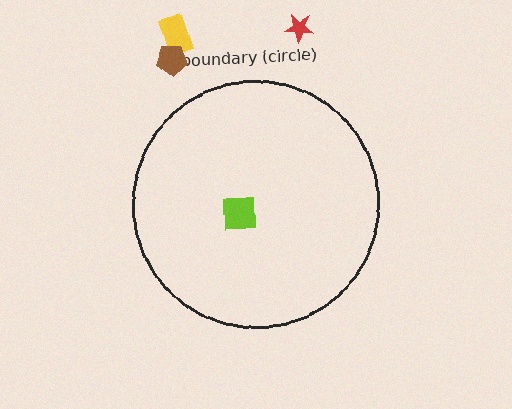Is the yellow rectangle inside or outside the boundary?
Outside.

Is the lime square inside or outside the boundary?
Inside.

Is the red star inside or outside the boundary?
Outside.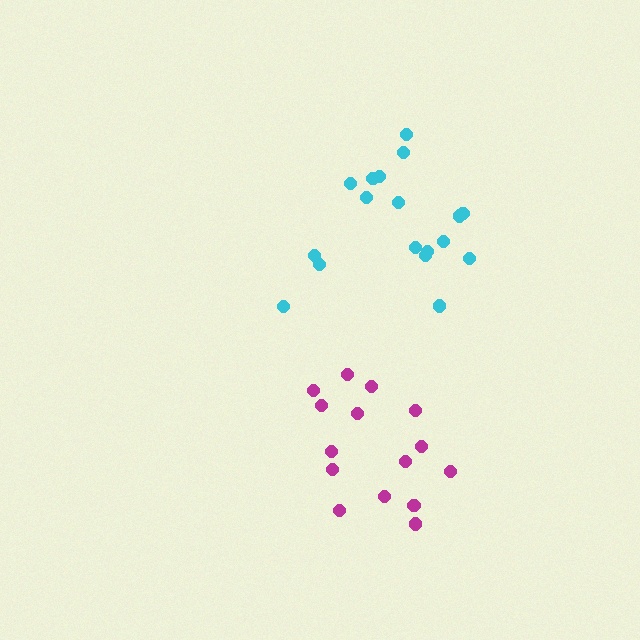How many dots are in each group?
Group 1: 15 dots, Group 2: 18 dots (33 total).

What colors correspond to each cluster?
The clusters are colored: magenta, cyan.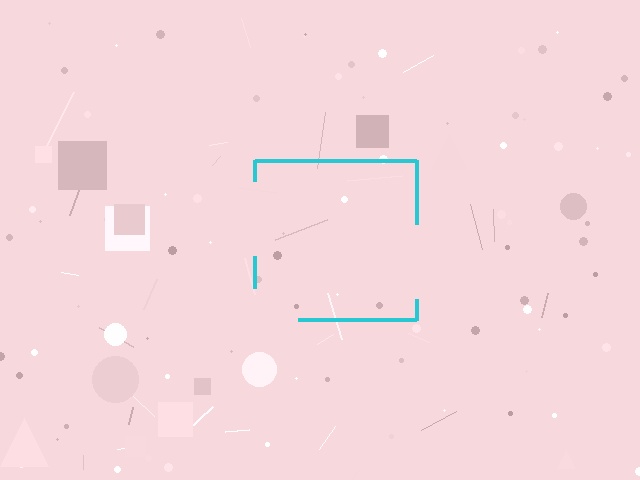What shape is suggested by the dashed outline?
The dashed outline suggests a square.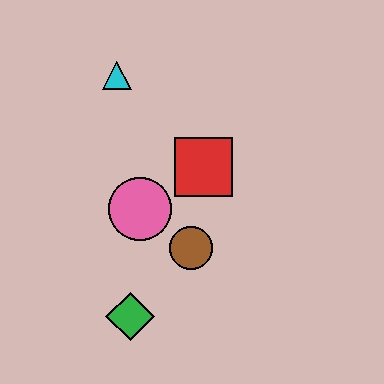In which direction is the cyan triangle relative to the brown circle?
The cyan triangle is above the brown circle.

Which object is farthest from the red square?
The green diamond is farthest from the red square.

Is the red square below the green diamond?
No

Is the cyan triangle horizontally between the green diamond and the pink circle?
No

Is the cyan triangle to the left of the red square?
Yes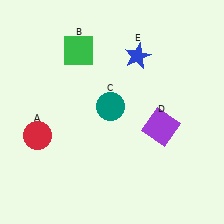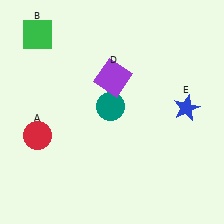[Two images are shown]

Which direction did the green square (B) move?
The green square (B) moved left.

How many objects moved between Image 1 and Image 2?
3 objects moved between the two images.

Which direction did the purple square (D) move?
The purple square (D) moved up.